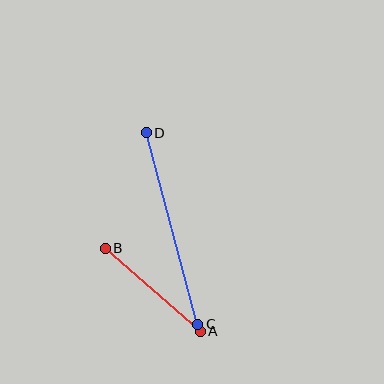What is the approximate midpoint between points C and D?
The midpoint is at approximately (172, 229) pixels.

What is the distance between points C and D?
The distance is approximately 198 pixels.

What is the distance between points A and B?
The distance is approximately 126 pixels.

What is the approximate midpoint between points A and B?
The midpoint is at approximately (153, 290) pixels.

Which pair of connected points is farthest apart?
Points C and D are farthest apart.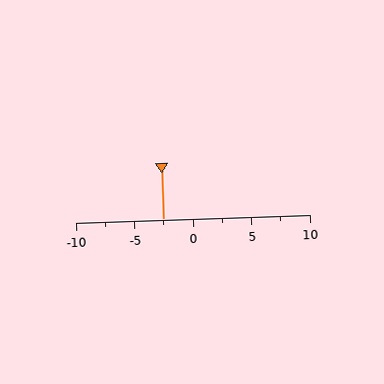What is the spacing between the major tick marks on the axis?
The major ticks are spaced 5 apart.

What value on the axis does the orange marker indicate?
The marker indicates approximately -2.5.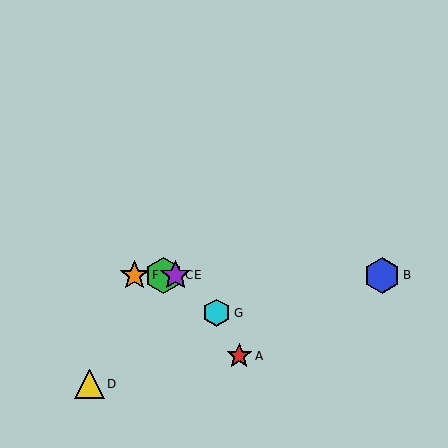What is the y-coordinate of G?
Object G is at y≈313.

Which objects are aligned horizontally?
Objects B, C, E, F are aligned horizontally.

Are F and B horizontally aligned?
Yes, both are at y≈275.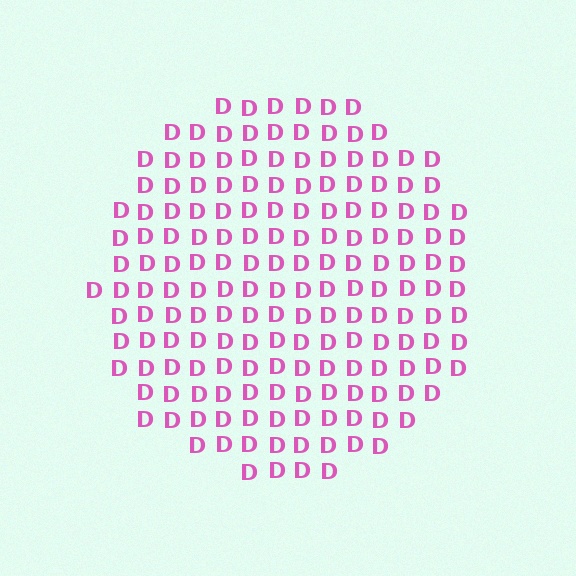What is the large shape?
The large shape is a circle.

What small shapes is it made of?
It is made of small letter D's.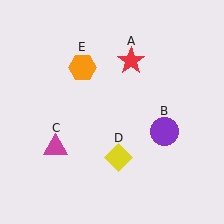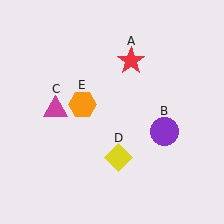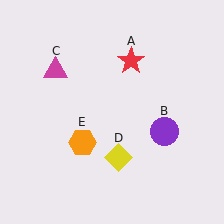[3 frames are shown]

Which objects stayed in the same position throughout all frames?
Red star (object A) and purple circle (object B) and yellow diamond (object D) remained stationary.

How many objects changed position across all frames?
2 objects changed position: magenta triangle (object C), orange hexagon (object E).